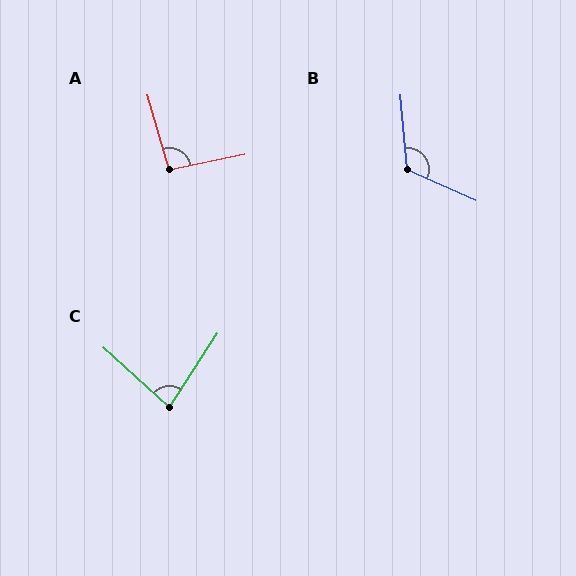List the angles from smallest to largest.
C (81°), A (95°), B (119°).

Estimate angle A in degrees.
Approximately 95 degrees.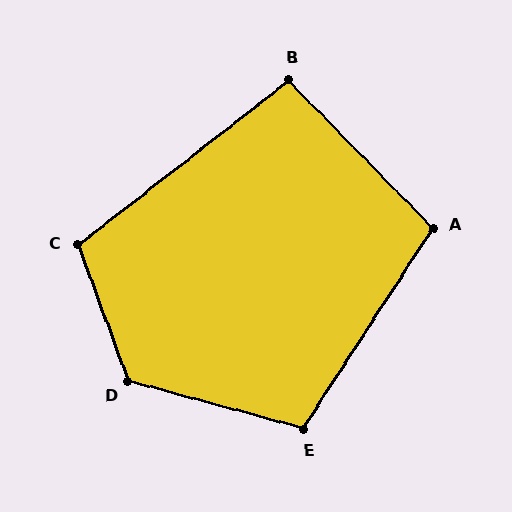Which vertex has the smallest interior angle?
B, at approximately 96 degrees.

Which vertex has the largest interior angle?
D, at approximately 126 degrees.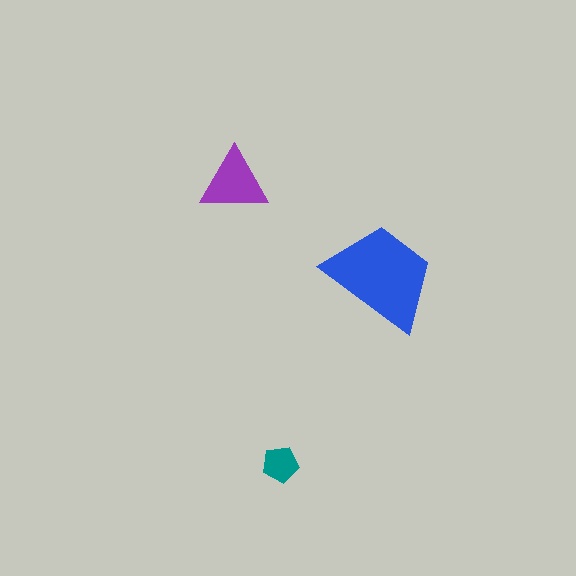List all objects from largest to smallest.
The blue trapezoid, the purple triangle, the teal pentagon.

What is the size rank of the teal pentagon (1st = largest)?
3rd.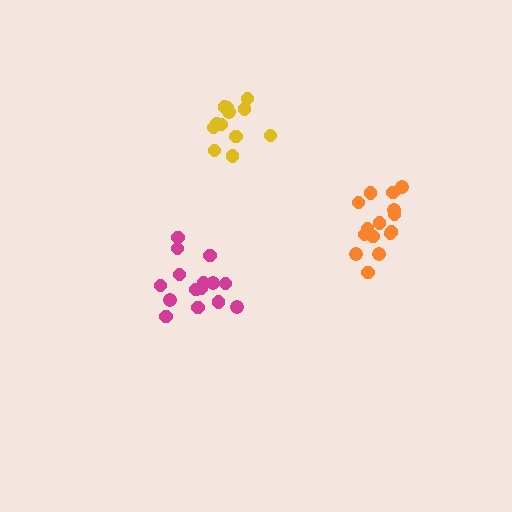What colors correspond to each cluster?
The clusters are colored: yellow, magenta, orange.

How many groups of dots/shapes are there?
There are 3 groups.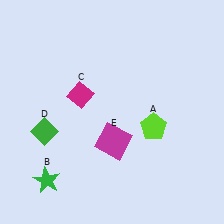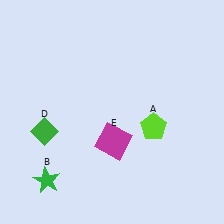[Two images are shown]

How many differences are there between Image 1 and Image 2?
There is 1 difference between the two images.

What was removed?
The magenta diamond (C) was removed in Image 2.